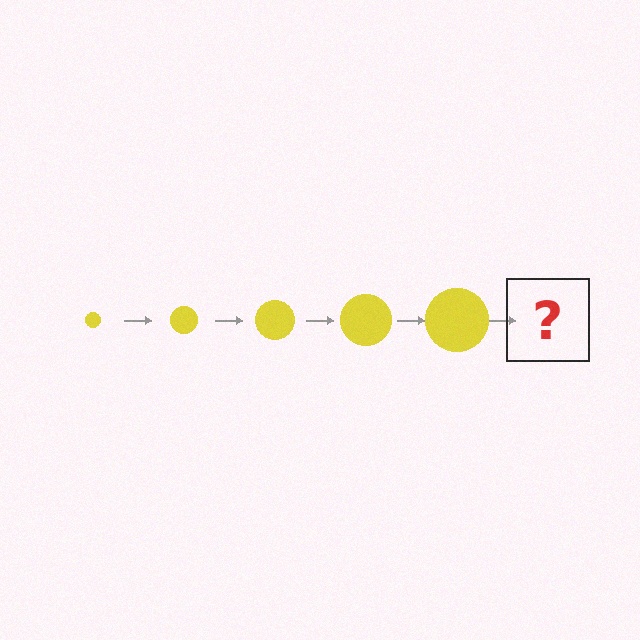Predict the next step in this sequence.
The next step is a yellow circle, larger than the previous one.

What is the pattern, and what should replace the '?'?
The pattern is that the circle gets progressively larger each step. The '?' should be a yellow circle, larger than the previous one.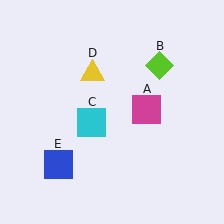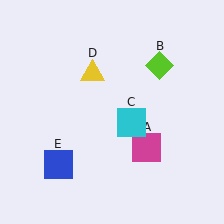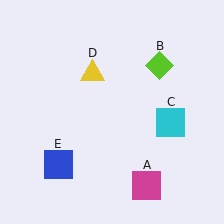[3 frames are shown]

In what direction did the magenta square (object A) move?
The magenta square (object A) moved down.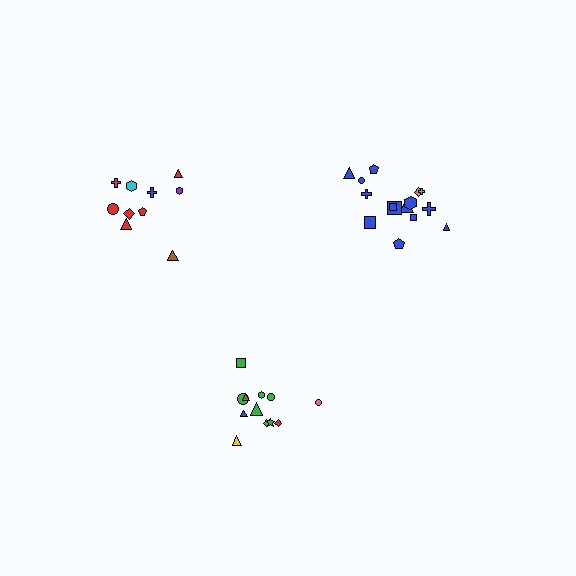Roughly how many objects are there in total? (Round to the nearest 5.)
Roughly 35 objects in total.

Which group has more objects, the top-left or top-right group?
The top-right group.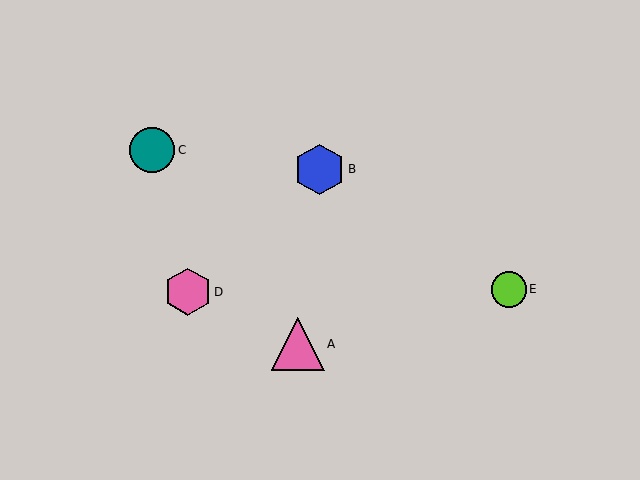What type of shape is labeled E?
Shape E is a lime circle.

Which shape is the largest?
The pink triangle (labeled A) is the largest.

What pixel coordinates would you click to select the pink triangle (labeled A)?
Click at (298, 344) to select the pink triangle A.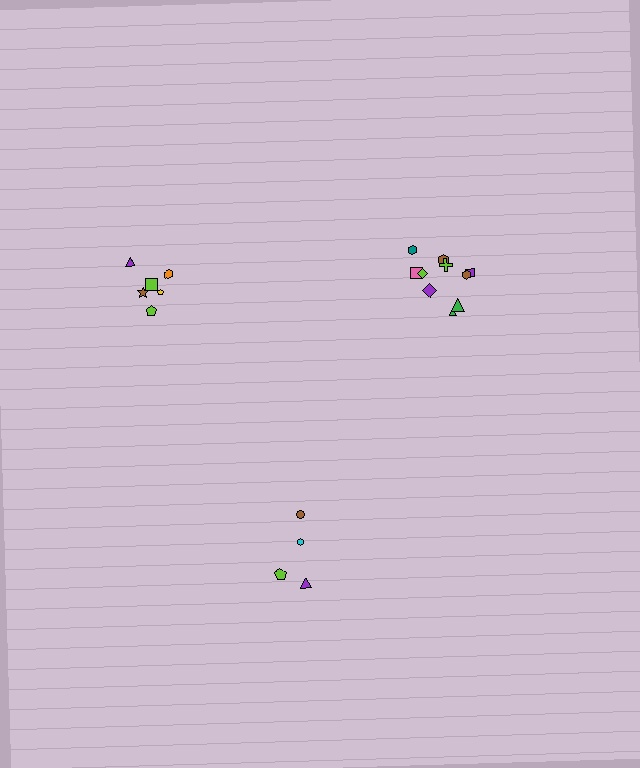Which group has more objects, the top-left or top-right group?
The top-right group.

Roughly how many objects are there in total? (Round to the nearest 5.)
Roughly 20 objects in total.